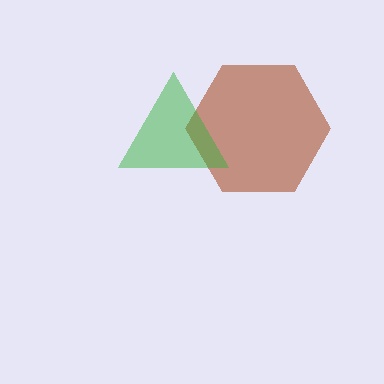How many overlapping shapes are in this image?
There are 2 overlapping shapes in the image.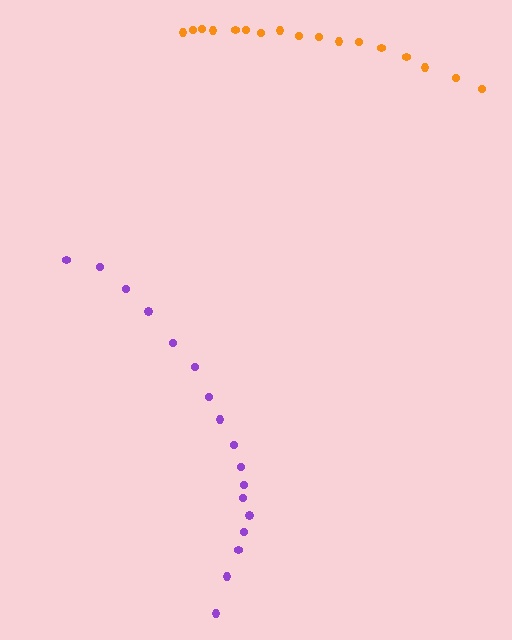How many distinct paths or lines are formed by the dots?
There are 2 distinct paths.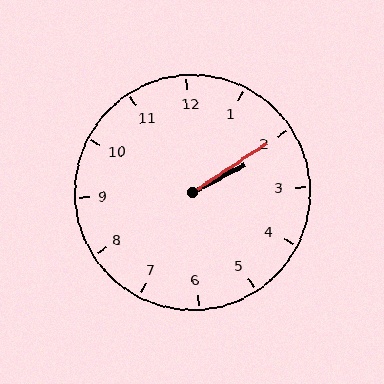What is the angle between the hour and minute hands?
Approximately 5 degrees.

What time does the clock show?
2:10.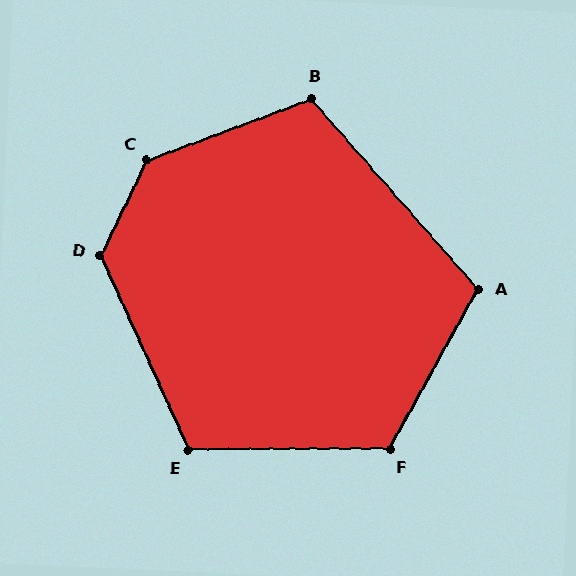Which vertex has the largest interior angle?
C, at approximately 136 degrees.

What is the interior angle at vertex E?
Approximately 114 degrees (obtuse).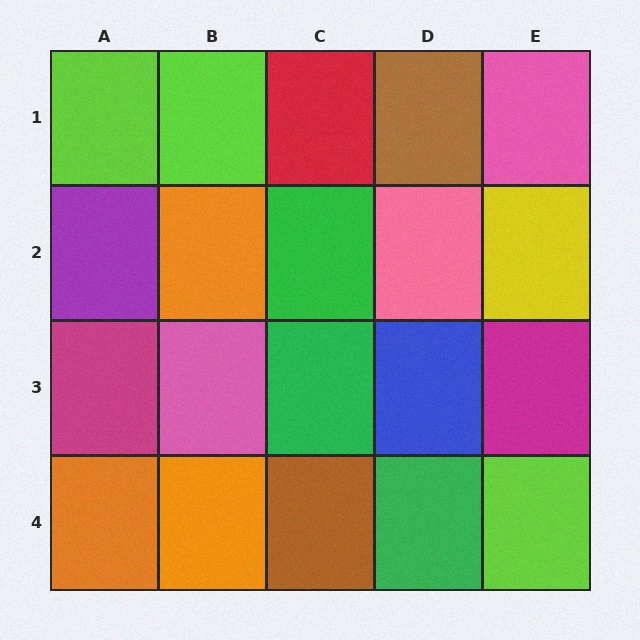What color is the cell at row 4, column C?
Brown.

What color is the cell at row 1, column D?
Brown.